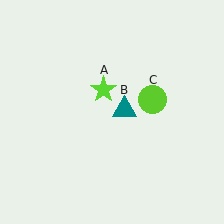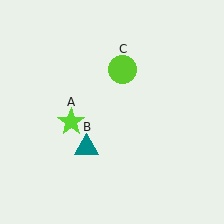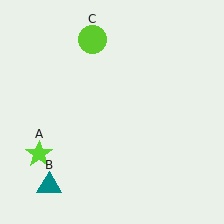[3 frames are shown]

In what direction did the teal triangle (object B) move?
The teal triangle (object B) moved down and to the left.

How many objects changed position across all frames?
3 objects changed position: lime star (object A), teal triangle (object B), lime circle (object C).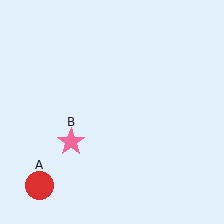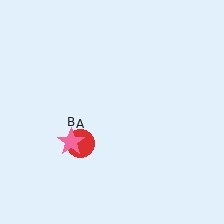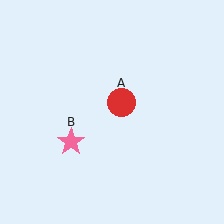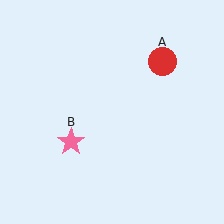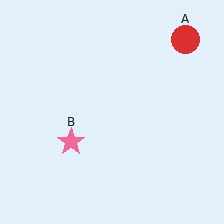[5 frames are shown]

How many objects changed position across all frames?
1 object changed position: red circle (object A).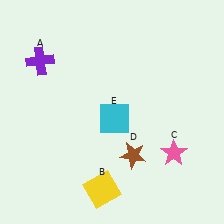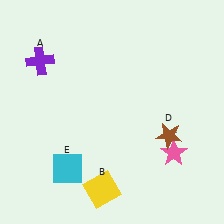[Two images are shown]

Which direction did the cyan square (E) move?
The cyan square (E) moved down.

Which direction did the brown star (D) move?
The brown star (D) moved right.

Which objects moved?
The objects that moved are: the brown star (D), the cyan square (E).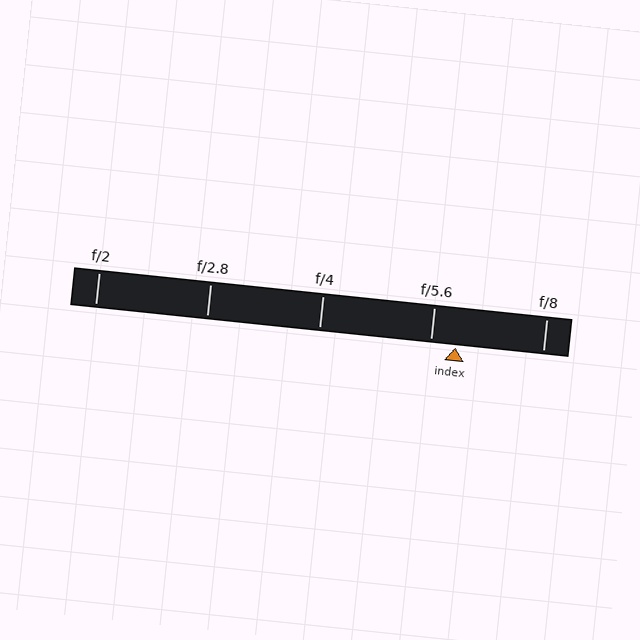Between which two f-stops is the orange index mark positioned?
The index mark is between f/5.6 and f/8.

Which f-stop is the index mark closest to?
The index mark is closest to f/5.6.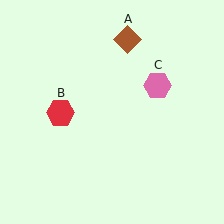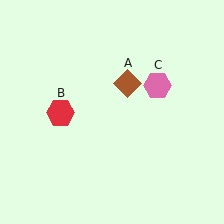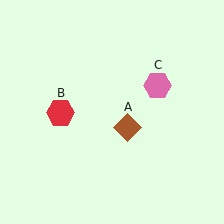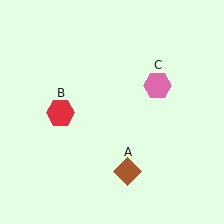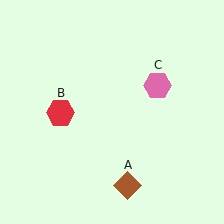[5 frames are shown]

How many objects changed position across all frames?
1 object changed position: brown diamond (object A).